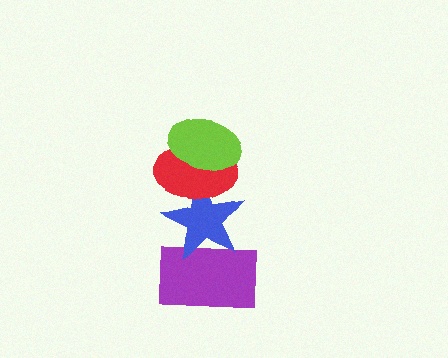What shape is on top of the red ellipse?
The lime ellipse is on top of the red ellipse.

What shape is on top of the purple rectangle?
The blue star is on top of the purple rectangle.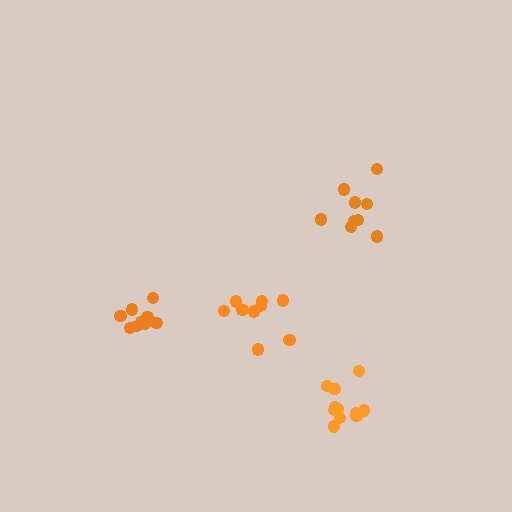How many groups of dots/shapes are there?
There are 4 groups.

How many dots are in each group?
Group 1: 9 dots, Group 2: 11 dots, Group 3: 9 dots, Group 4: 9 dots (38 total).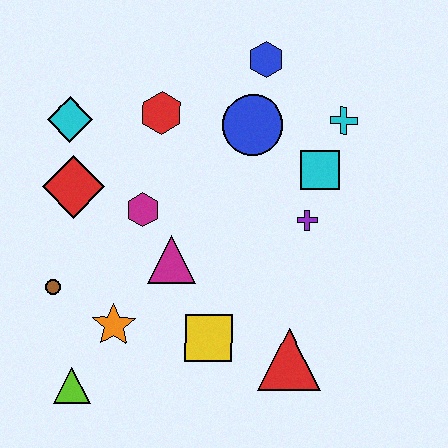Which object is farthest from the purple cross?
The lime triangle is farthest from the purple cross.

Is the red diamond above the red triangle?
Yes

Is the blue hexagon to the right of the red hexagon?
Yes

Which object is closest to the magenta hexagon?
The magenta triangle is closest to the magenta hexagon.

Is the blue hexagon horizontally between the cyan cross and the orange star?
Yes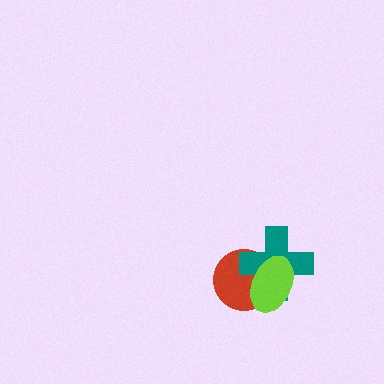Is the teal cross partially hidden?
Yes, it is partially covered by another shape.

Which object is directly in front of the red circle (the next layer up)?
The teal cross is directly in front of the red circle.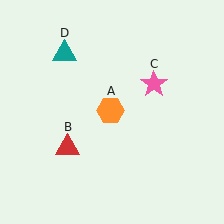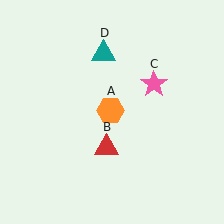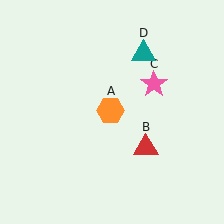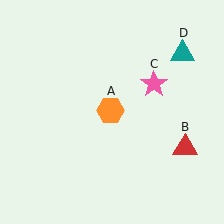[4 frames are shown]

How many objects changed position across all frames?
2 objects changed position: red triangle (object B), teal triangle (object D).